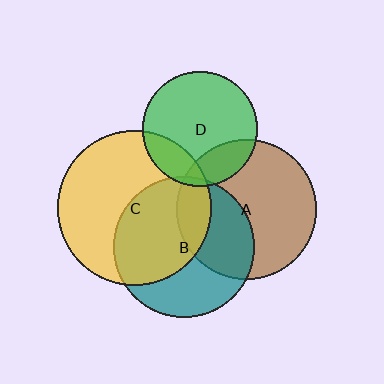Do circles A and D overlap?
Yes.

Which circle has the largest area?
Circle C (yellow).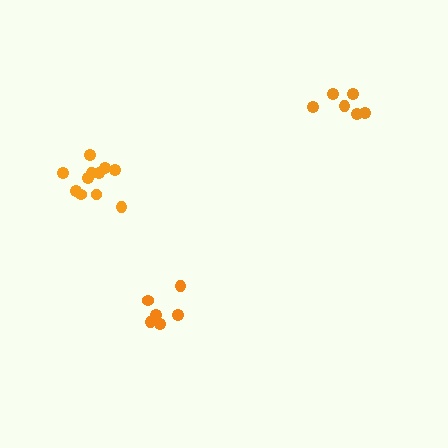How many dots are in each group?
Group 1: 11 dots, Group 2: 6 dots, Group 3: 6 dots (23 total).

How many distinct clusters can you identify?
There are 3 distinct clusters.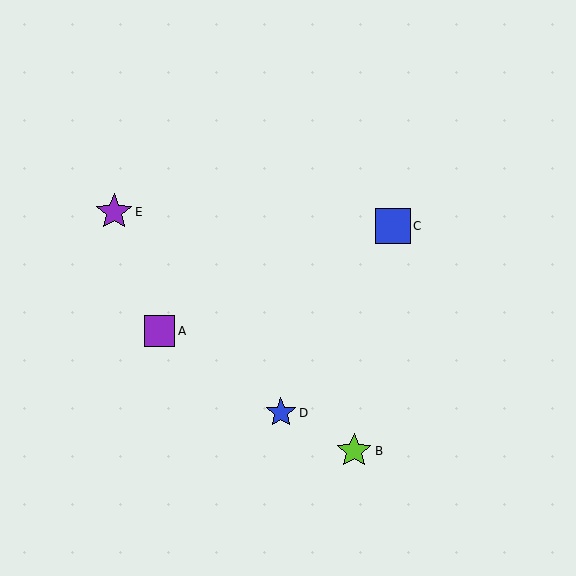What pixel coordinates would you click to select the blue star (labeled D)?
Click at (281, 413) to select the blue star D.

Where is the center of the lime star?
The center of the lime star is at (354, 451).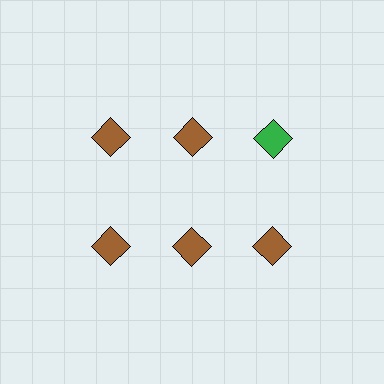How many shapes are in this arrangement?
There are 6 shapes arranged in a grid pattern.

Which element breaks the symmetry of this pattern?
The green diamond in the top row, center column breaks the symmetry. All other shapes are brown diamonds.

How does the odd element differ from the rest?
It has a different color: green instead of brown.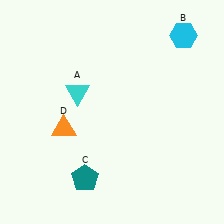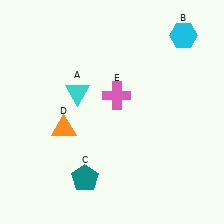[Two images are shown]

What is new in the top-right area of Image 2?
A pink cross (E) was added in the top-right area of Image 2.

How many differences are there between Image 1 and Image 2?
There is 1 difference between the two images.